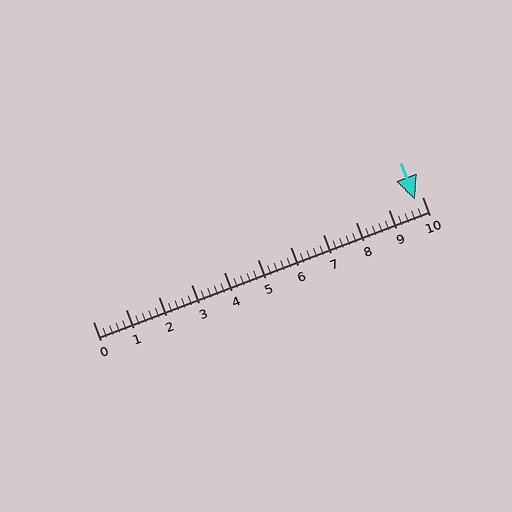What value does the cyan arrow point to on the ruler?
The cyan arrow points to approximately 9.8.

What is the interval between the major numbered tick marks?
The major tick marks are spaced 1 units apart.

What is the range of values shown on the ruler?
The ruler shows values from 0 to 10.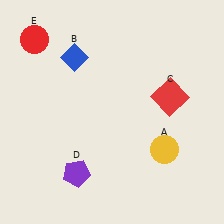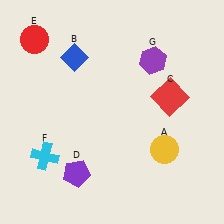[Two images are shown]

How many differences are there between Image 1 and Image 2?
There are 2 differences between the two images.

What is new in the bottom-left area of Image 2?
A cyan cross (F) was added in the bottom-left area of Image 2.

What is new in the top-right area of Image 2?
A purple hexagon (G) was added in the top-right area of Image 2.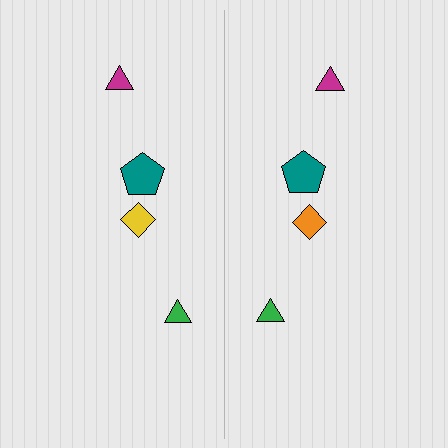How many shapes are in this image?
There are 8 shapes in this image.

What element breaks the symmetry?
The orange diamond on the right side breaks the symmetry — its mirror counterpart is yellow.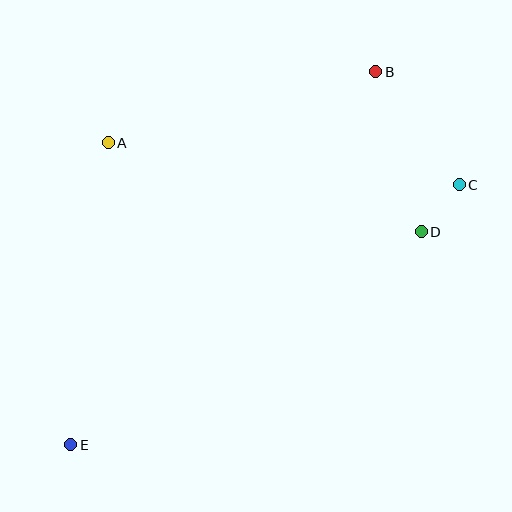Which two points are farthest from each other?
Points B and E are farthest from each other.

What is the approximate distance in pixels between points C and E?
The distance between C and E is approximately 467 pixels.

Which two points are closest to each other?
Points C and D are closest to each other.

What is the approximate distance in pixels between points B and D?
The distance between B and D is approximately 166 pixels.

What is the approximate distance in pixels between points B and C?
The distance between B and C is approximately 140 pixels.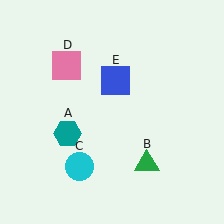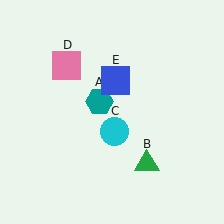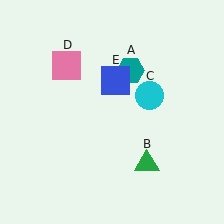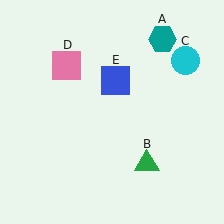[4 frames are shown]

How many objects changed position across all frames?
2 objects changed position: teal hexagon (object A), cyan circle (object C).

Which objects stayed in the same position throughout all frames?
Green triangle (object B) and pink square (object D) and blue square (object E) remained stationary.